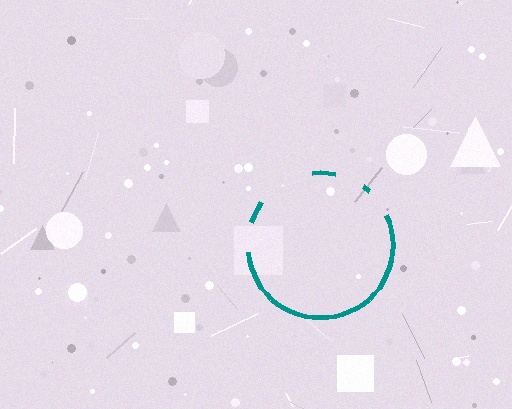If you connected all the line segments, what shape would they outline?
They would outline a circle.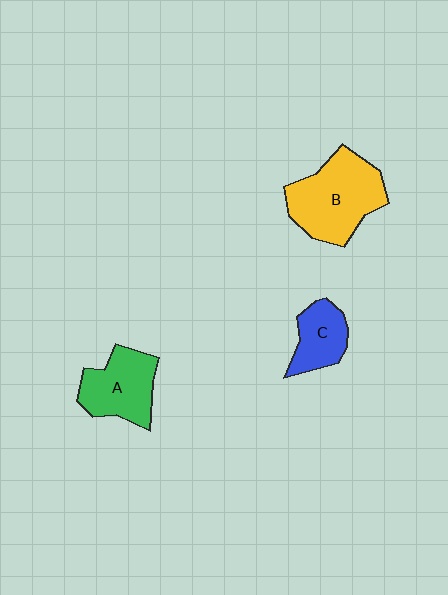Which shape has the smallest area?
Shape C (blue).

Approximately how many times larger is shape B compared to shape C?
Approximately 2.0 times.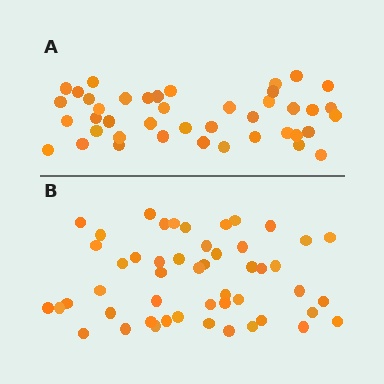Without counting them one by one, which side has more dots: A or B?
Region B (the bottom region) has more dots.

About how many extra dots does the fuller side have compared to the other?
Region B has roughly 8 or so more dots than region A.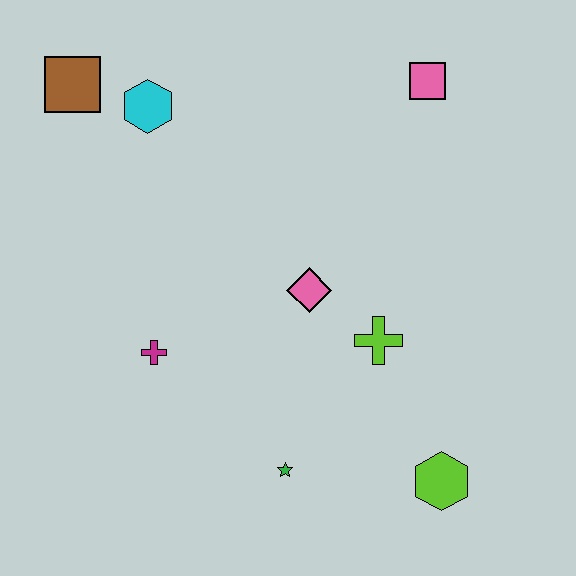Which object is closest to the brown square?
The cyan hexagon is closest to the brown square.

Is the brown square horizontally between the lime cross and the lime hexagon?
No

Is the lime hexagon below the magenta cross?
Yes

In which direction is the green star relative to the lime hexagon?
The green star is to the left of the lime hexagon.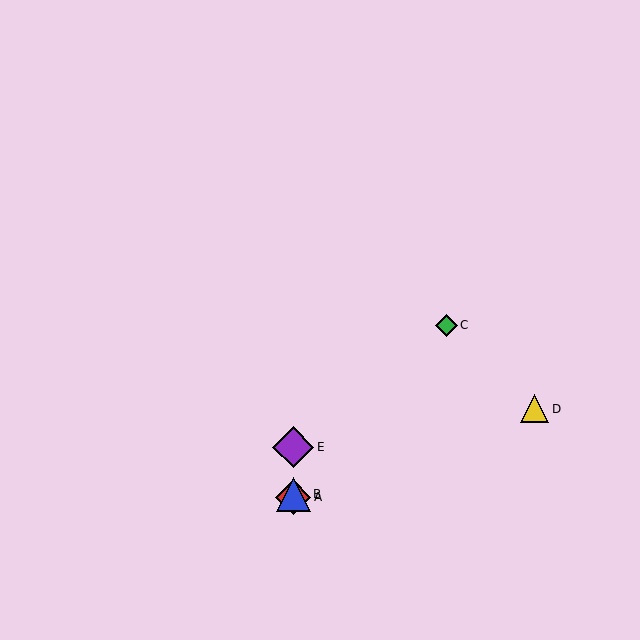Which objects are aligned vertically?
Objects A, B, E are aligned vertically.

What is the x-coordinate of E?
Object E is at x≈293.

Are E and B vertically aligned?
Yes, both are at x≈293.